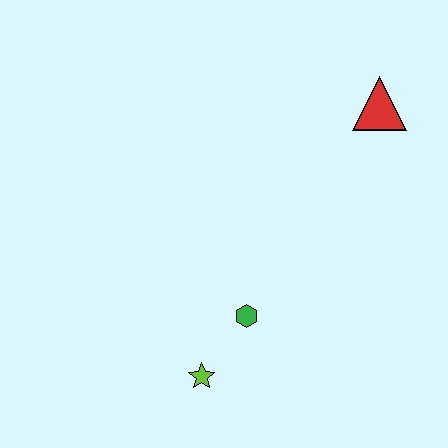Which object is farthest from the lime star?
The red triangle is farthest from the lime star.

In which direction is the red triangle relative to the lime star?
The red triangle is above the lime star.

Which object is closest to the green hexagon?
The lime star is closest to the green hexagon.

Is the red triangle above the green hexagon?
Yes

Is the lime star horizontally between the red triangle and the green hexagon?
No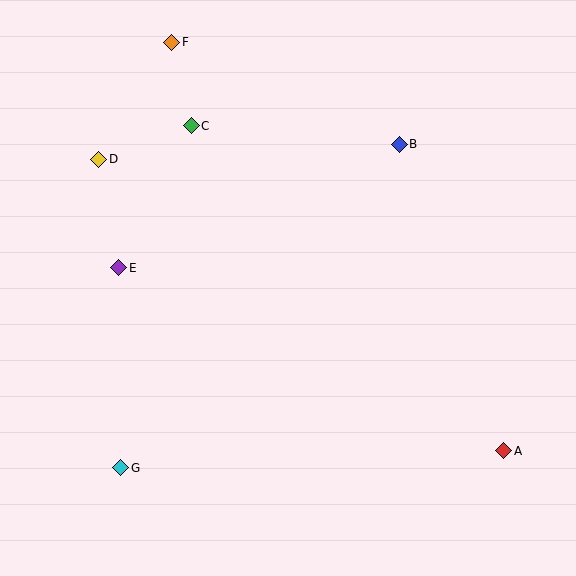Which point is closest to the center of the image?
Point E at (119, 268) is closest to the center.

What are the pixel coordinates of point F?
Point F is at (172, 42).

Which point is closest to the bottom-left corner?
Point G is closest to the bottom-left corner.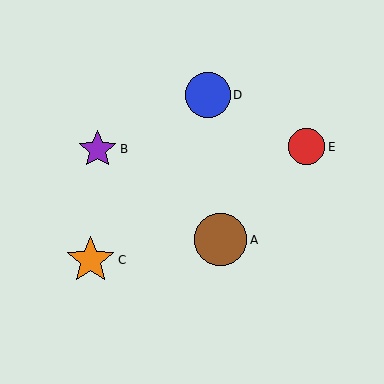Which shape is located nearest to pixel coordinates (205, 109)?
The blue circle (labeled D) at (208, 95) is nearest to that location.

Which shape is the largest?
The brown circle (labeled A) is the largest.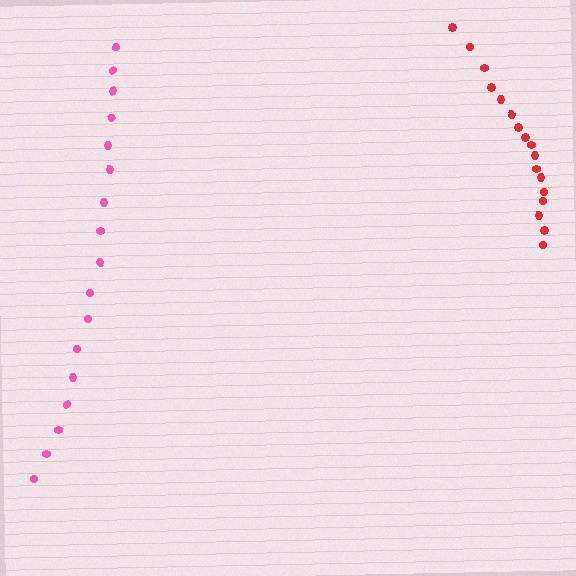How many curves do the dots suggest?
There are 2 distinct paths.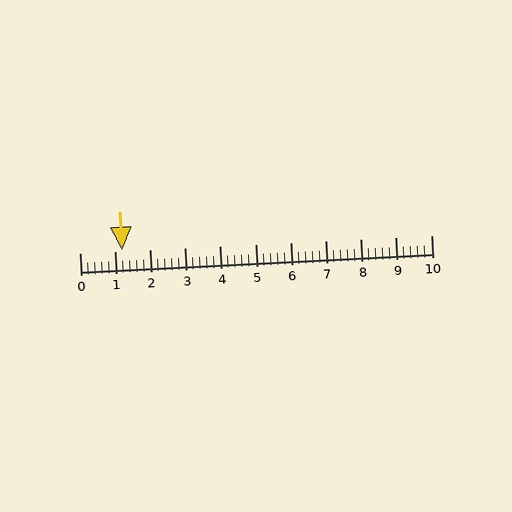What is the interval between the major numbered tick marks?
The major tick marks are spaced 1 units apart.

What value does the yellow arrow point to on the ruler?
The yellow arrow points to approximately 1.2.